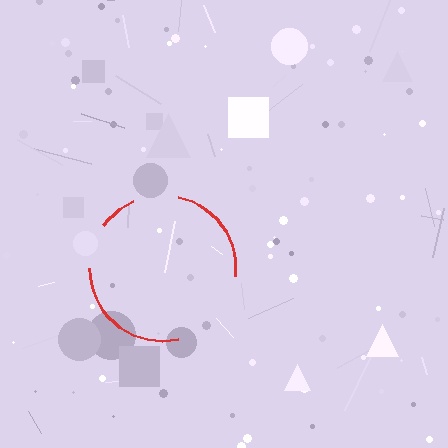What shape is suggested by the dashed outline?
The dashed outline suggests a circle.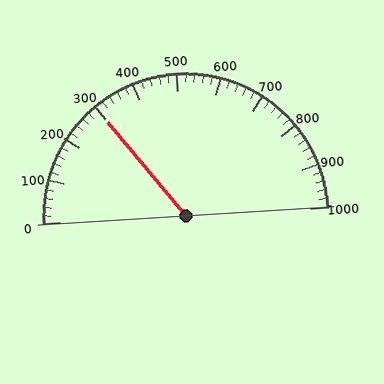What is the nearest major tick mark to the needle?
The nearest major tick mark is 300.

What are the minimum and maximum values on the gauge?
The gauge ranges from 0 to 1000.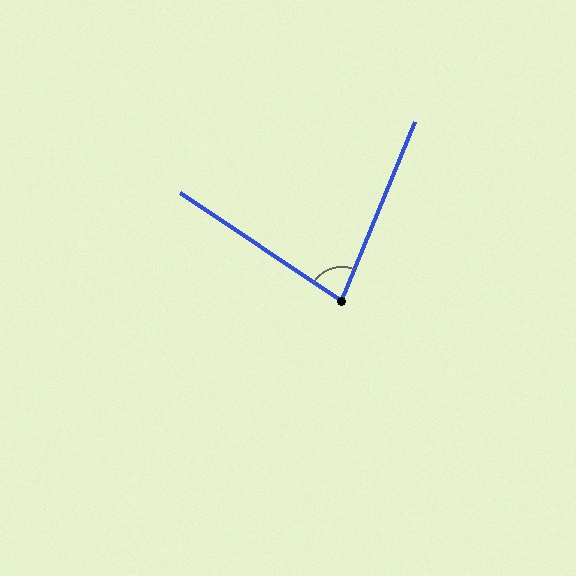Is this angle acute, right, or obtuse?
It is acute.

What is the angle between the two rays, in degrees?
Approximately 78 degrees.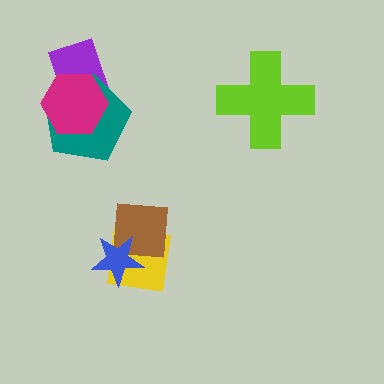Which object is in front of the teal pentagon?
The magenta hexagon is in front of the teal pentagon.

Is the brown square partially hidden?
Yes, it is partially covered by another shape.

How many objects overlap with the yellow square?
2 objects overlap with the yellow square.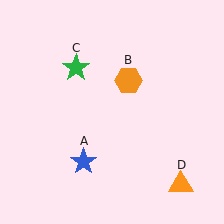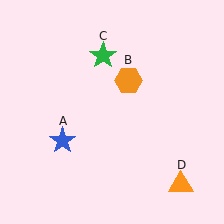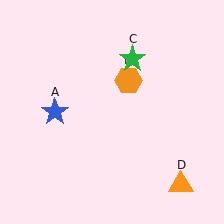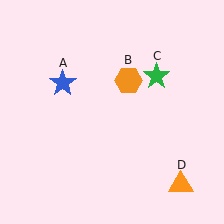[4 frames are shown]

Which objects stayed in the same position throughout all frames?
Orange hexagon (object B) and orange triangle (object D) remained stationary.